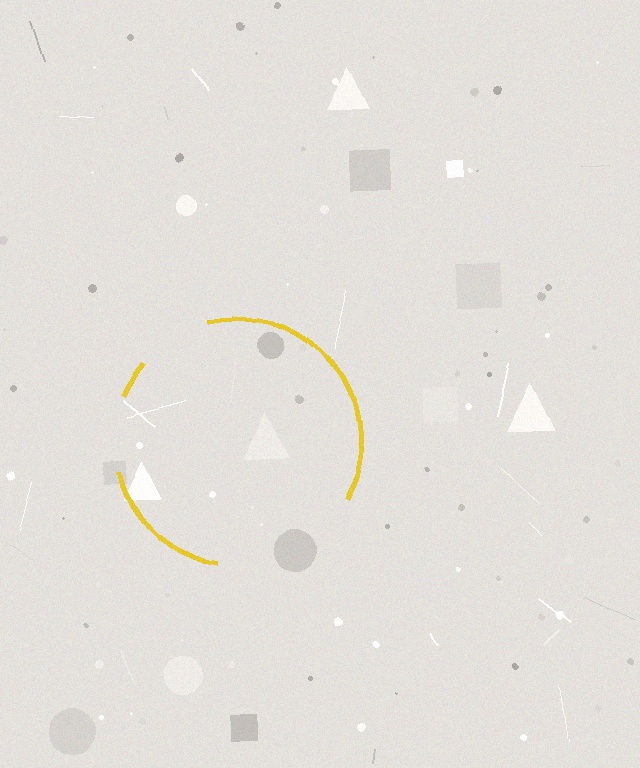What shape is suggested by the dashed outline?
The dashed outline suggests a circle.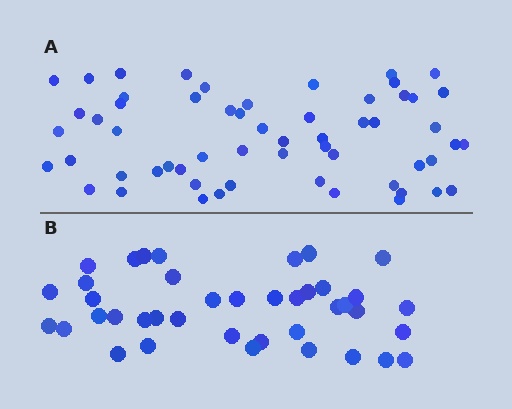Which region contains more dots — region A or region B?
Region A (the top region) has more dots.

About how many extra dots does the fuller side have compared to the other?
Region A has approximately 20 more dots than region B.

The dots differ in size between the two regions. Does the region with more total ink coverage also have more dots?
No. Region B has more total ink coverage because its dots are larger, but region A actually contains more individual dots. Total area can be misleading — the number of items is what matters here.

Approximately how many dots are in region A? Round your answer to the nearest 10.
About 60 dots. (The exact count is 58, which rounds to 60.)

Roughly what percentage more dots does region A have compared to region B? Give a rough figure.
About 45% more.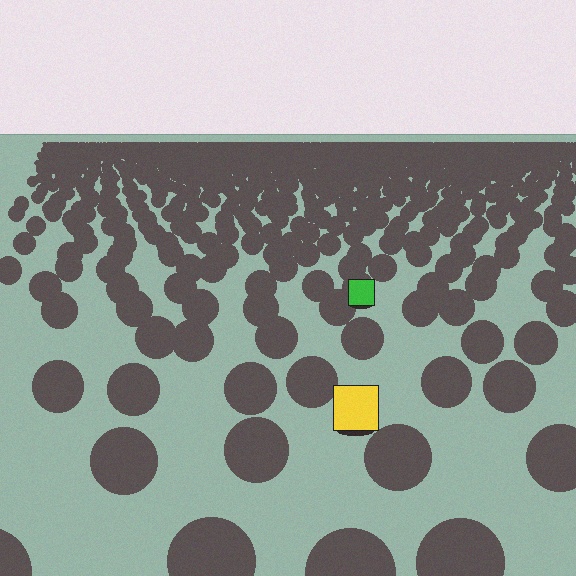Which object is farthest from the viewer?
The green square is farthest from the viewer. It appears smaller and the ground texture around it is denser.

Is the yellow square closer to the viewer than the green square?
Yes. The yellow square is closer — you can tell from the texture gradient: the ground texture is coarser near it.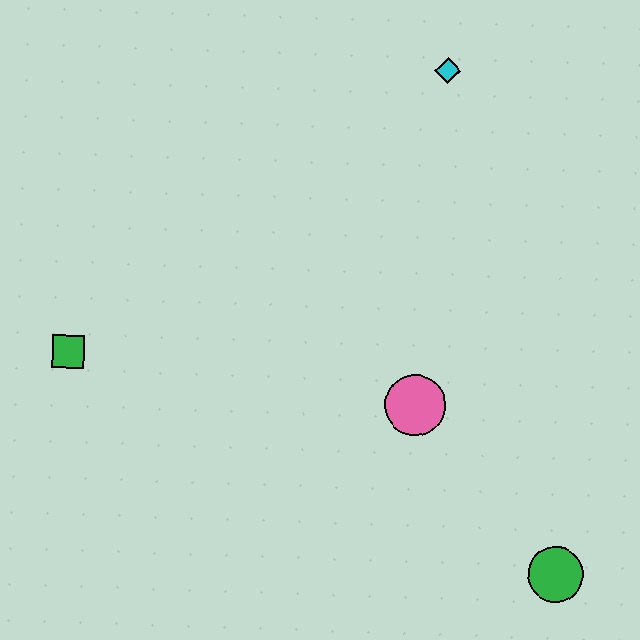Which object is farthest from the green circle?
The green square is farthest from the green circle.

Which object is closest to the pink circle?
The green circle is closest to the pink circle.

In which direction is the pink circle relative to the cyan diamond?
The pink circle is below the cyan diamond.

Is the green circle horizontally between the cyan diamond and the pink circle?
No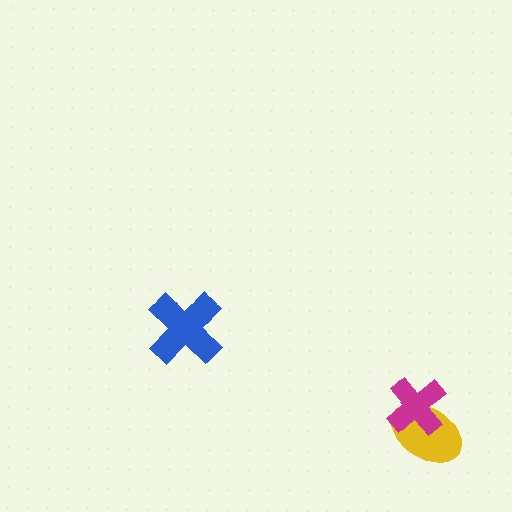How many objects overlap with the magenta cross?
1 object overlaps with the magenta cross.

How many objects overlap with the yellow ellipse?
1 object overlaps with the yellow ellipse.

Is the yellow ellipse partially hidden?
Yes, it is partially covered by another shape.